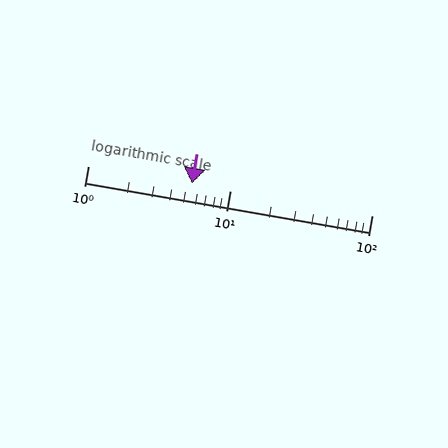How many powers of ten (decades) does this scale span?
The scale spans 2 decades, from 1 to 100.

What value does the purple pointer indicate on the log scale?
The pointer indicates approximately 5.4.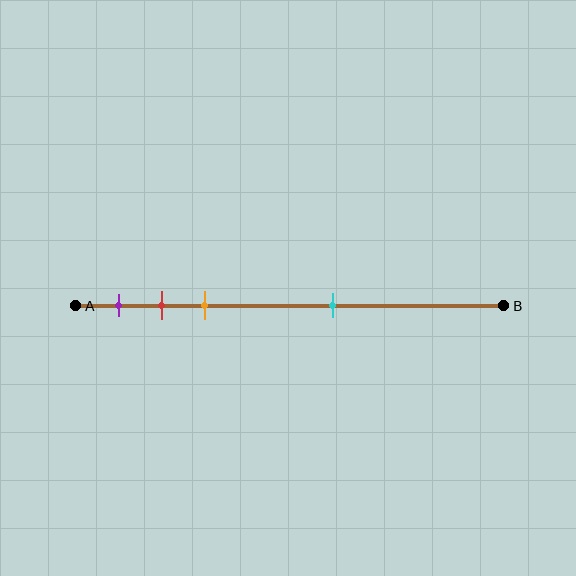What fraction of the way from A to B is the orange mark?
The orange mark is approximately 30% (0.3) of the way from A to B.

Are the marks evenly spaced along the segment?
No, the marks are not evenly spaced.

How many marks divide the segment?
There are 4 marks dividing the segment.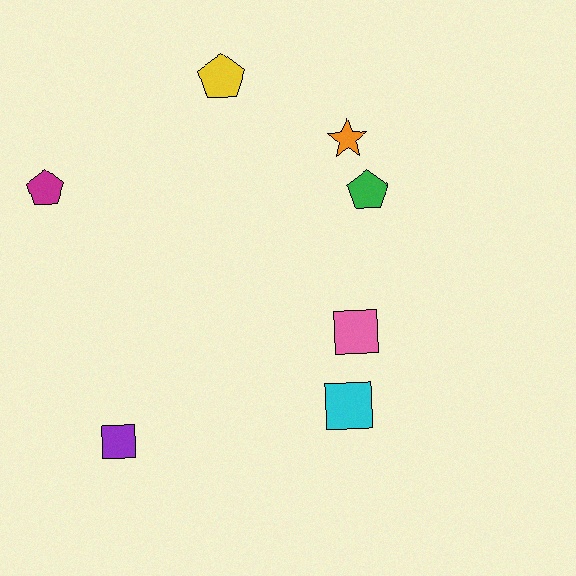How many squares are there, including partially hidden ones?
There are 3 squares.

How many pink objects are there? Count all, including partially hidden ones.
There is 1 pink object.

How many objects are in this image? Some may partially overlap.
There are 7 objects.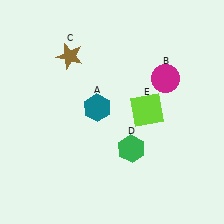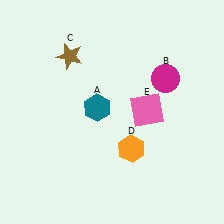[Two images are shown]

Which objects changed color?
D changed from green to orange. E changed from lime to pink.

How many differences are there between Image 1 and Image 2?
There are 2 differences between the two images.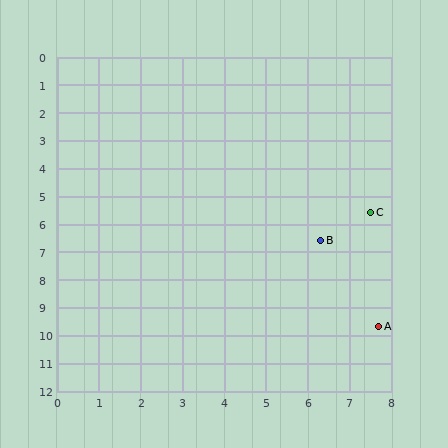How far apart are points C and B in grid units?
Points C and B are about 1.6 grid units apart.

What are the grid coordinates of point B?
Point B is at approximately (6.3, 6.6).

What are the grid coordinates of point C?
Point C is at approximately (7.5, 5.6).